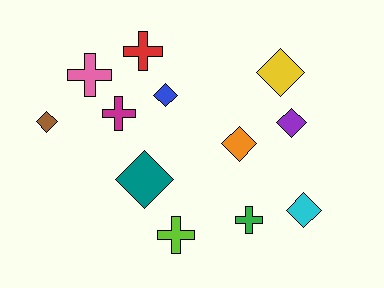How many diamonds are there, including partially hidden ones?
There are 7 diamonds.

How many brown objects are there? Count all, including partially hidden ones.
There is 1 brown object.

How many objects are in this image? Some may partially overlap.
There are 12 objects.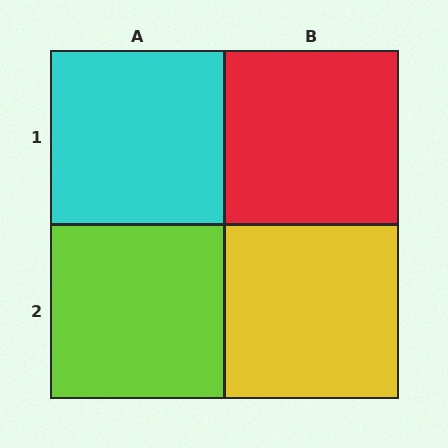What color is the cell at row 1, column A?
Cyan.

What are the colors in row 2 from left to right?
Lime, yellow.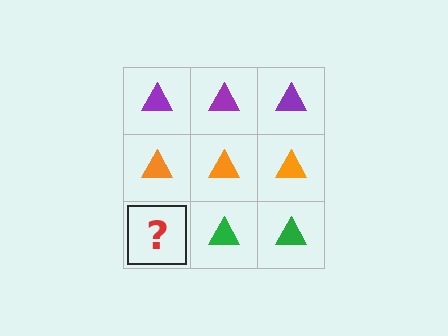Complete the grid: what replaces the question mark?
The question mark should be replaced with a green triangle.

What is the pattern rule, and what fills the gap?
The rule is that each row has a consistent color. The gap should be filled with a green triangle.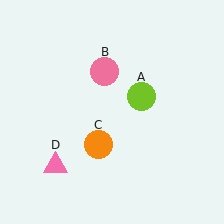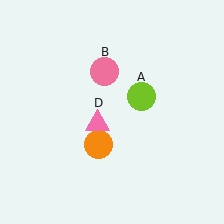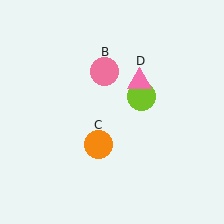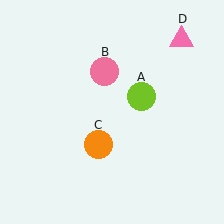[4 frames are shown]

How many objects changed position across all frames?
1 object changed position: pink triangle (object D).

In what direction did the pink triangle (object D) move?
The pink triangle (object D) moved up and to the right.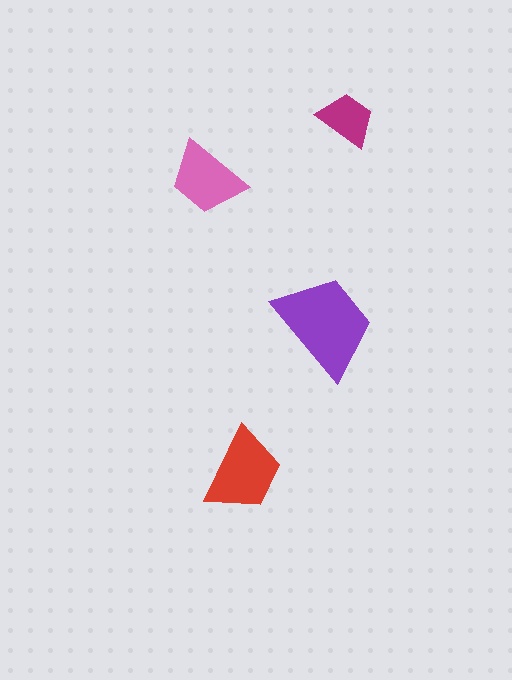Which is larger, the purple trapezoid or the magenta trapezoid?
The purple one.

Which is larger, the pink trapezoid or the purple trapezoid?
The purple one.